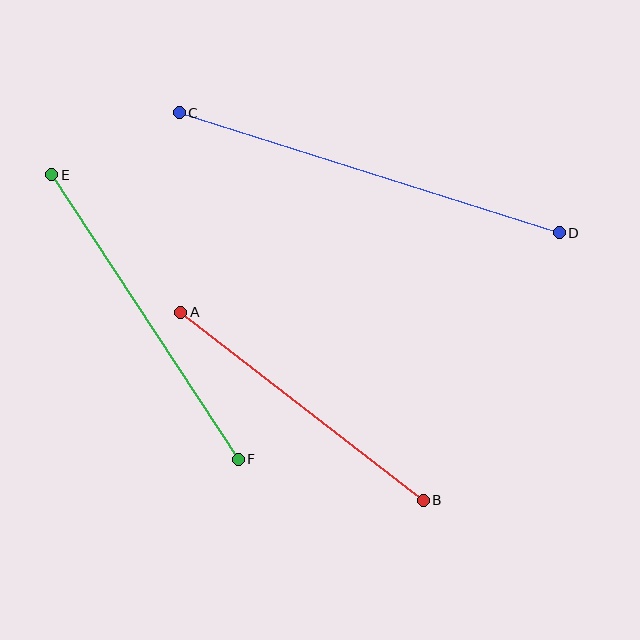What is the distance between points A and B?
The distance is approximately 307 pixels.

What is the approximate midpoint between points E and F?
The midpoint is at approximately (145, 317) pixels.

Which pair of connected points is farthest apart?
Points C and D are farthest apart.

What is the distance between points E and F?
The distance is approximately 340 pixels.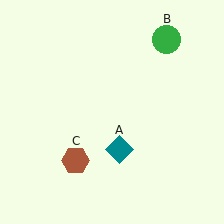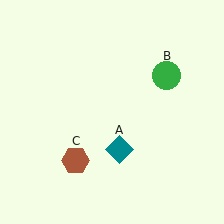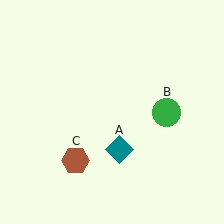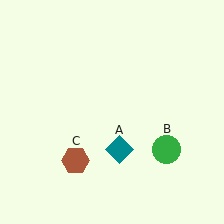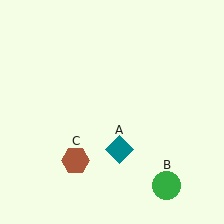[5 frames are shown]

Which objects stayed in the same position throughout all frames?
Teal diamond (object A) and brown hexagon (object C) remained stationary.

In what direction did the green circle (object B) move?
The green circle (object B) moved down.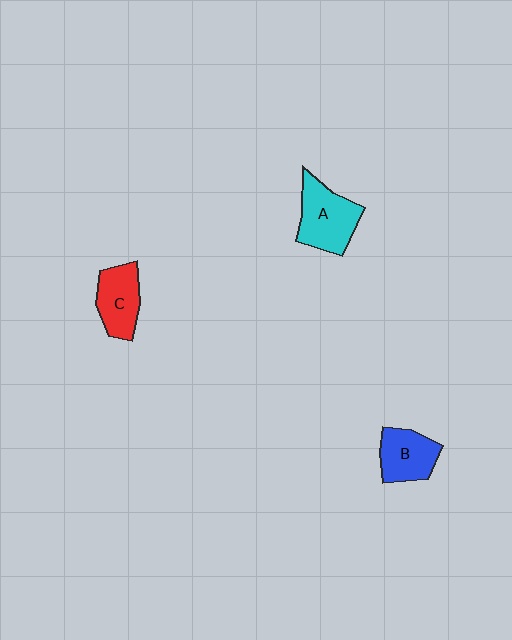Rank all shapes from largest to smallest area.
From largest to smallest: A (cyan), C (red), B (blue).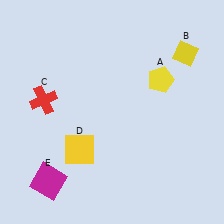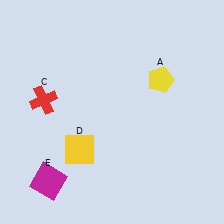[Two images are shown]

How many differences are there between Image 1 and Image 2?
There is 1 difference between the two images.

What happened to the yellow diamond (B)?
The yellow diamond (B) was removed in Image 2. It was in the top-right area of Image 1.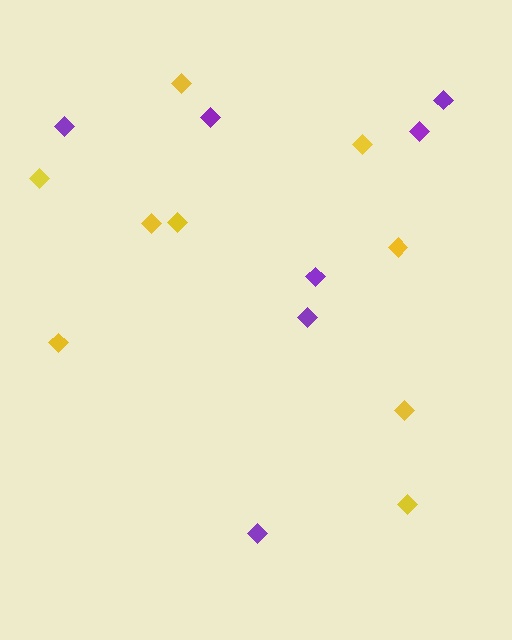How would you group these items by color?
There are 2 groups: one group of purple diamonds (7) and one group of yellow diamonds (9).